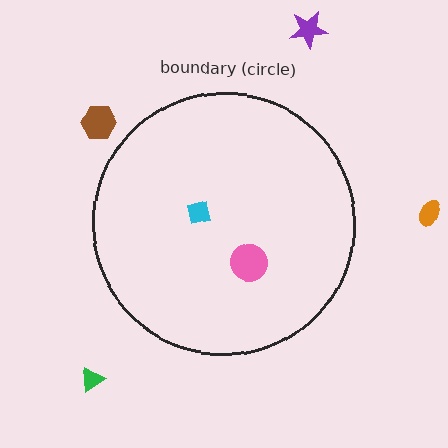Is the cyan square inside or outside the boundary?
Inside.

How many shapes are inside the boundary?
2 inside, 4 outside.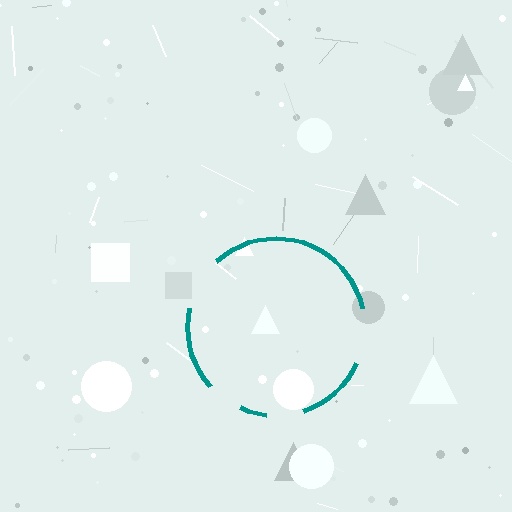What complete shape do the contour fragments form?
The contour fragments form a circle.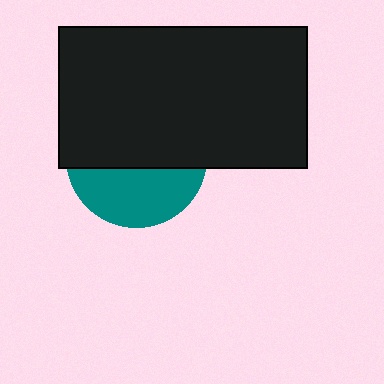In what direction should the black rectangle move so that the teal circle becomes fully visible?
The black rectangle should move up. That is the shortest direction to clear the overlap and leave the teal circle fully visible.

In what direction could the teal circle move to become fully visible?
The teal circle could move down. That would shift it out from behind the black rectangle entirely.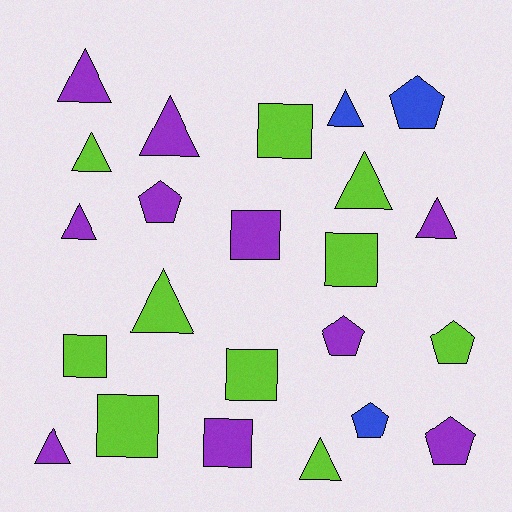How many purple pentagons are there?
There are 3 purple pentagons.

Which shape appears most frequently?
Triangle, with 10 objects.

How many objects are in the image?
There are 23 objects.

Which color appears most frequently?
Purple, with 10 objects.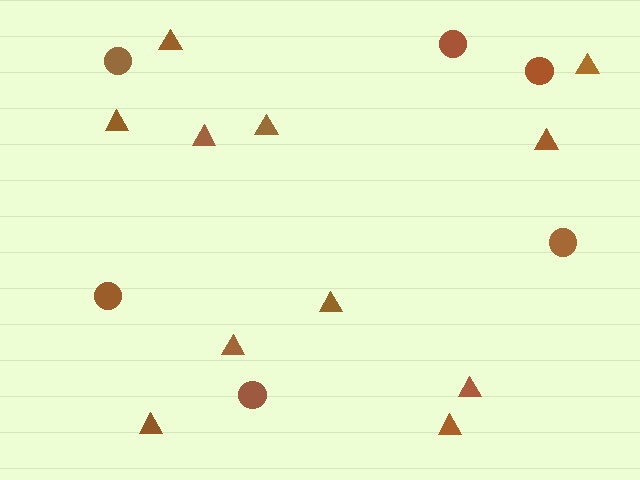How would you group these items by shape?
There are 2 groups: one group of triangles (11) and one group of circles (6).